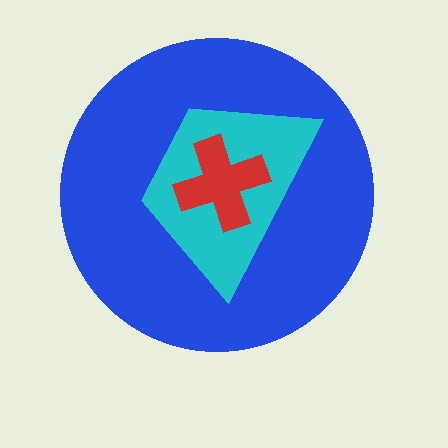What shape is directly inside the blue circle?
The cyan trapezoid.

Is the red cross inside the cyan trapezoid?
Yes.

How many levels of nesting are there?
3.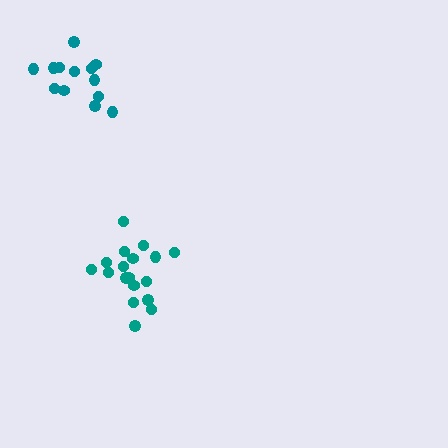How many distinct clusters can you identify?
There are 2 distinct clusters.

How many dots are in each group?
Group 1: 13 dots, Group 2: 18 dots (31 total).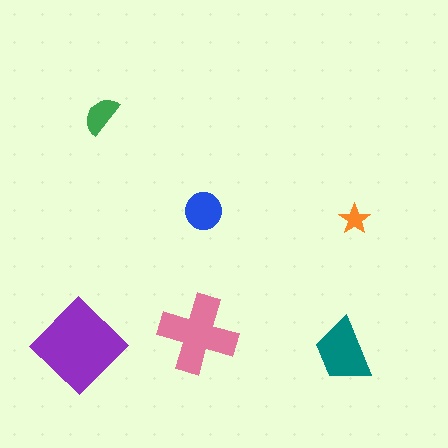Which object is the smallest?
The orange star.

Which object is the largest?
The purple diamond.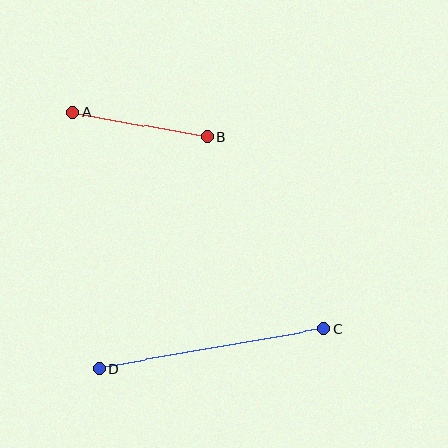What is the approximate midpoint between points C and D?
The midpoint is at approximately (211, 349) pixels.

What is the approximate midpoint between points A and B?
The midpoint is at approximately (140, 124) pixels.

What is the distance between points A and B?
The distance is approximately 137 pixels.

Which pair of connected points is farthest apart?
Points C and D are farthest apart.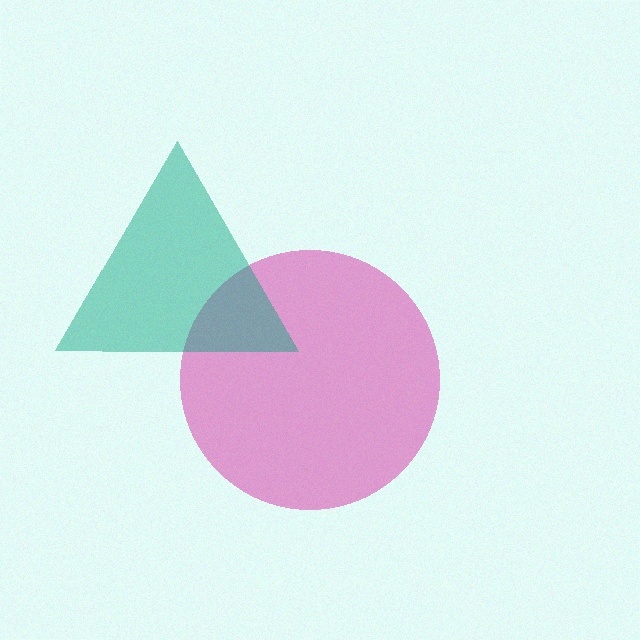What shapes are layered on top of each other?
The layered shapes are: a pink circle, a teal triangle.